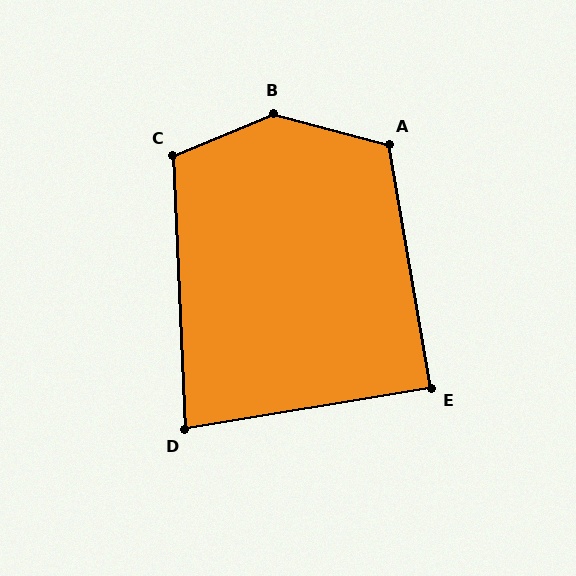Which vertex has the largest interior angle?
B, at approximately 142 degrees.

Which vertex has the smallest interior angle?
D, at approximately 83 degrees.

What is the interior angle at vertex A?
Approximately 115 degrees (obtuse).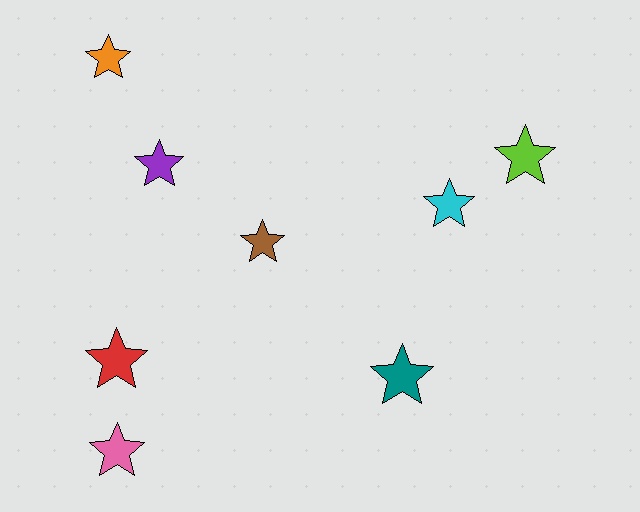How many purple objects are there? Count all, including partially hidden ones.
There is 1 purple object.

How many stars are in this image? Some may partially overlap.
There are 8 stars.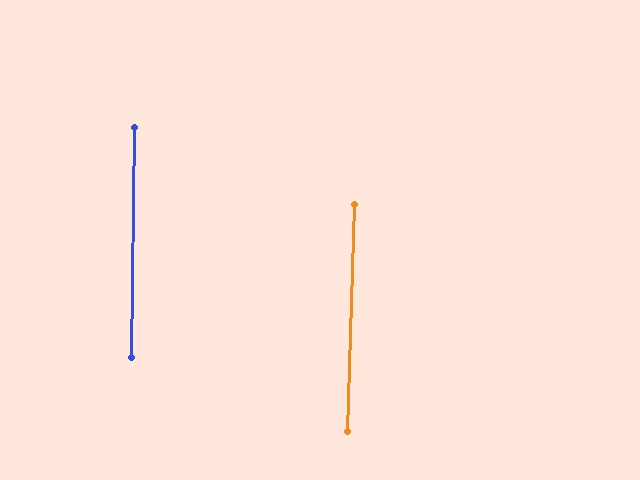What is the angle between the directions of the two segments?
Approximately 1 degree.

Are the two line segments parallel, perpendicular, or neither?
Parallel — their directions differ by only 0.9°.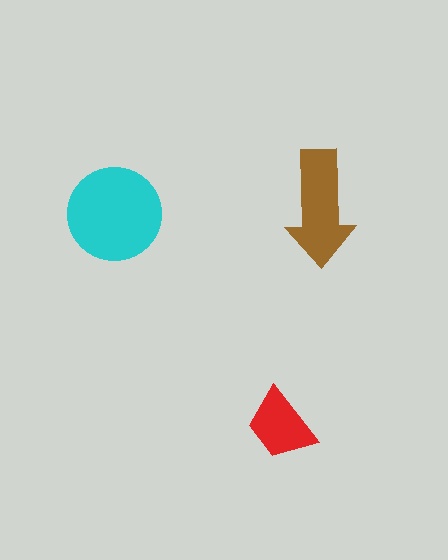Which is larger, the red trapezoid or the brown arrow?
The brown arrow.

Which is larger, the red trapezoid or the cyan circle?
The cyan circle.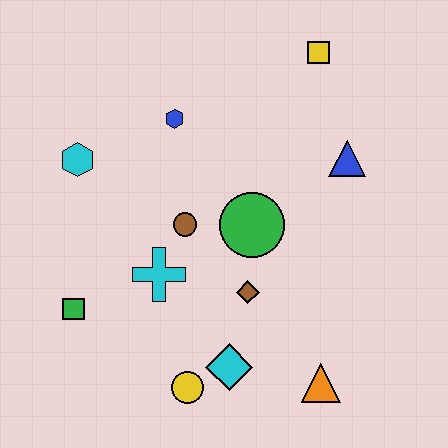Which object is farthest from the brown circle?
The yellow square is farthest from the brown circle.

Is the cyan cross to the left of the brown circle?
Yes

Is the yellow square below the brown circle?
No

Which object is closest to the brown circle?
The cyan cross is closest to the brown circle.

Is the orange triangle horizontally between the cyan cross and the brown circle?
No